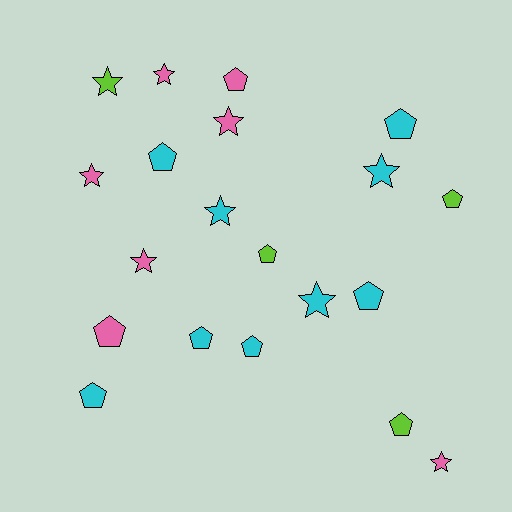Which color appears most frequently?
Cyan, with 9 objects.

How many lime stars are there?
There is 1 lime star.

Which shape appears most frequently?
Pentagon, with 11 objects.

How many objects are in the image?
There are 20 objects.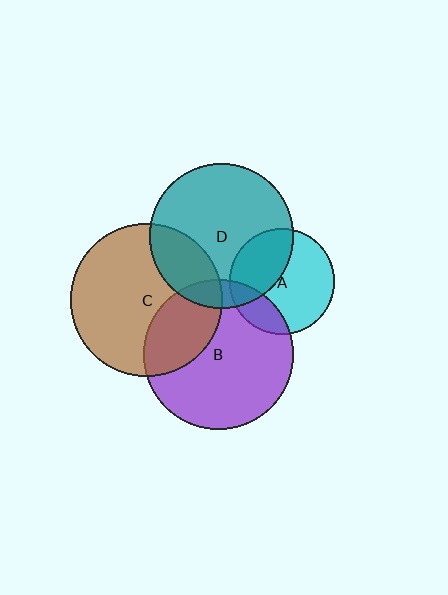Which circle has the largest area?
Circle C (brown).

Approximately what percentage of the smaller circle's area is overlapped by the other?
Approximately 40%.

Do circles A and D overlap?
Yes.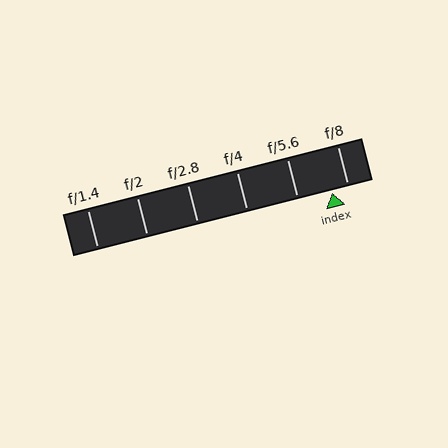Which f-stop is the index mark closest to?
The index mark is closest to f/8.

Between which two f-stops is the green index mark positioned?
The index mark is between f/5.6 and f/8.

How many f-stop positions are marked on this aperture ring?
There are 6 f-stop positions marked.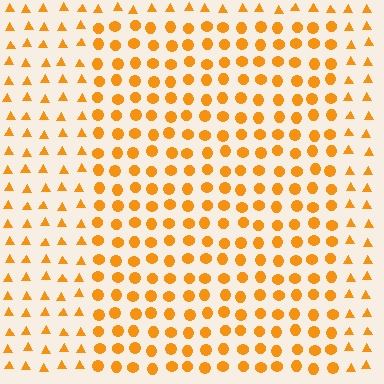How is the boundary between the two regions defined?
The boundary is defined by a change in element shape: circles inside vs. triangles outside. All elements share the same color and spacing.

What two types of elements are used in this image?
The image uses circles inside the rectangle region and triangles outside it.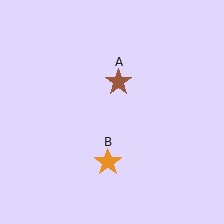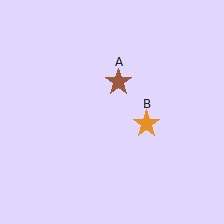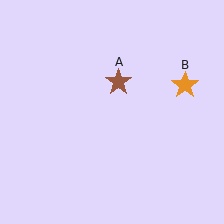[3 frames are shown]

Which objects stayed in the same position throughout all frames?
Brown star (object A) remained stationary.